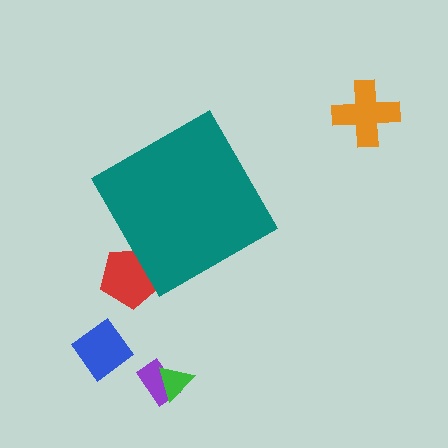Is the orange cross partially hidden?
No, the orange cross is fully visible.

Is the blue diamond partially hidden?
No, the blue diamond is fully visible.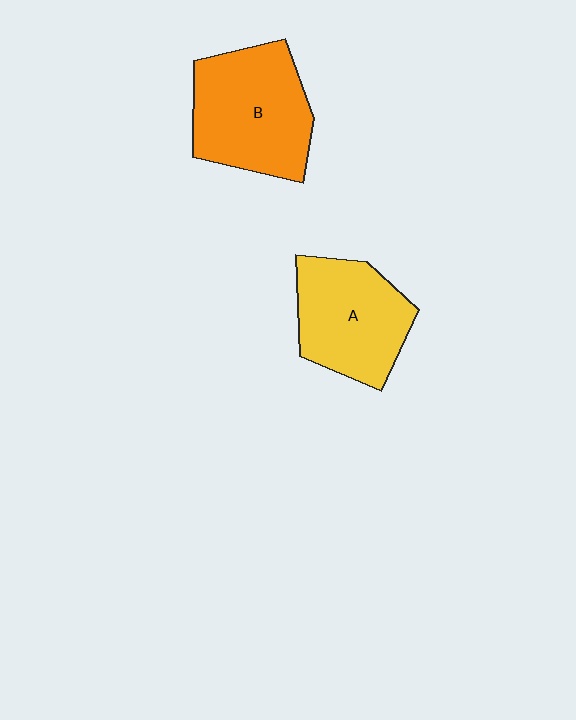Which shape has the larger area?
Shape B (orange).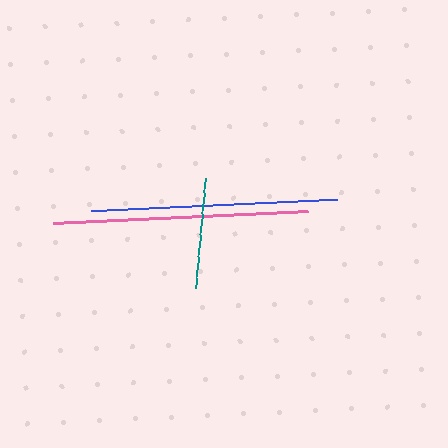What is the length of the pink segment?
The pink segment is approximately 255 pixels long.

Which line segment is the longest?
The pink line is the longest at approximately 255 pixels.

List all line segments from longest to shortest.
From longest to shortest: pink, blue, teal.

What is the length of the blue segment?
The blue segment is approximately 246 pixels long.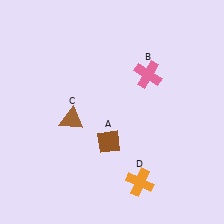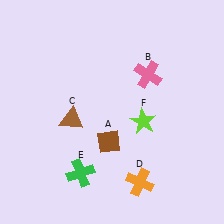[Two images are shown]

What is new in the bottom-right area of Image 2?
A lime star (F) was added in the bottom-right area of Image 2.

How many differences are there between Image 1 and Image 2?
There are 2 differences between the two images.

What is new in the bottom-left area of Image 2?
A green cross (E) was added in the bottom-left area of Image 2.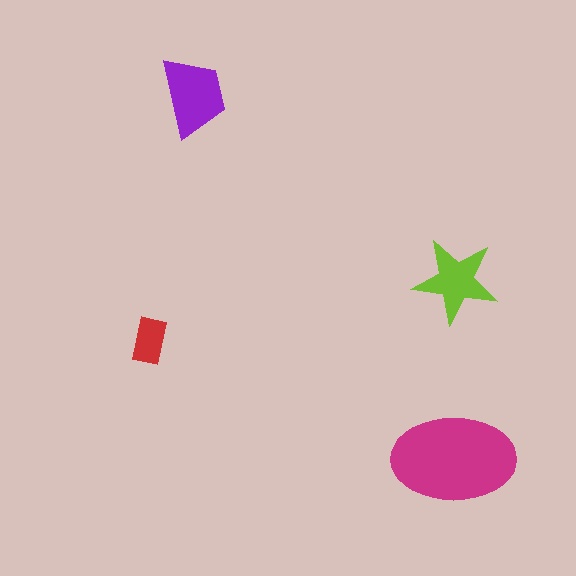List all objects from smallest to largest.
The red rectangle, the lime star, the purple trapezoid, the magenta ellipse.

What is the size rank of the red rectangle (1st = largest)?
4th.